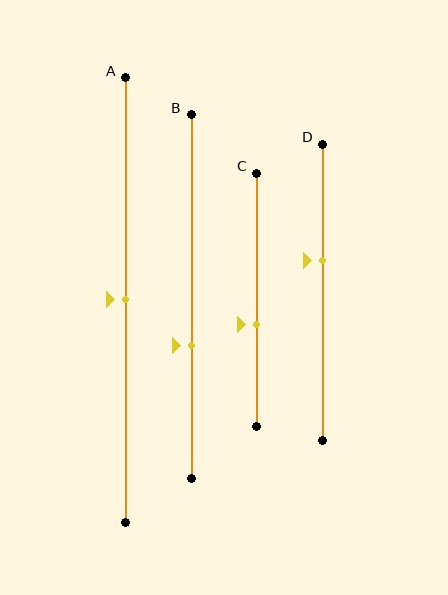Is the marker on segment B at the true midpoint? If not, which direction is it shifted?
No, the marker on segment B is shifted downward by about 14% of the segment length.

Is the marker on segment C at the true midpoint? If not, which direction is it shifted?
No, the marker on segment C is shifted downward by about 10% of the segment length.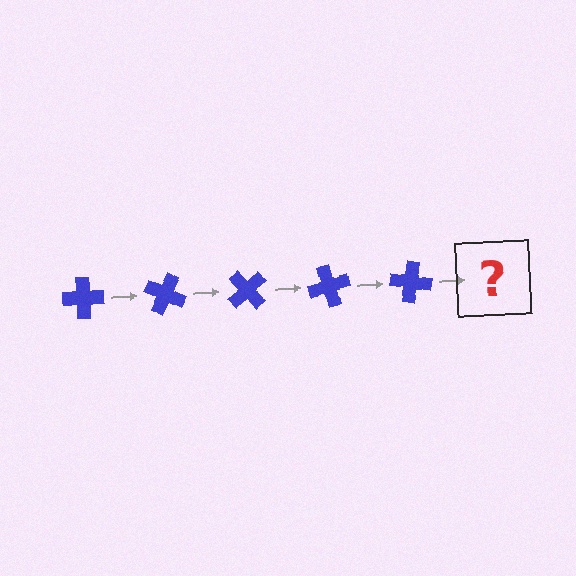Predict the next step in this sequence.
The next step is a blue cross rotated 125 degrees.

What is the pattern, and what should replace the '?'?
The pattern is that the cross rotates 25 degrees each step. The '?' should be a blue cross rotated 125 degrees.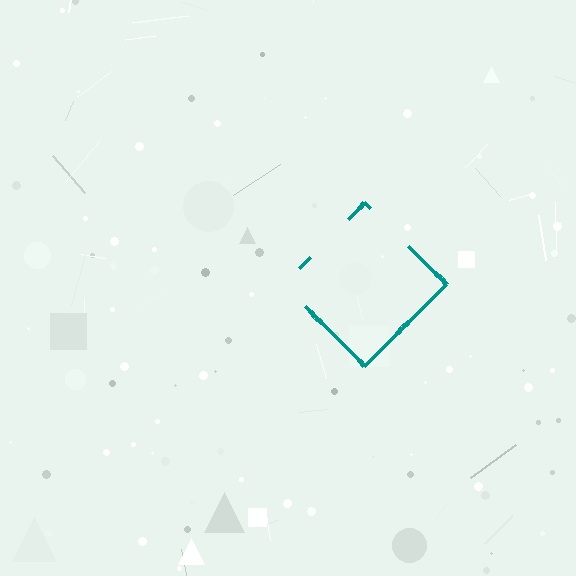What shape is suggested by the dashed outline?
The dashed outline suggests a diamond.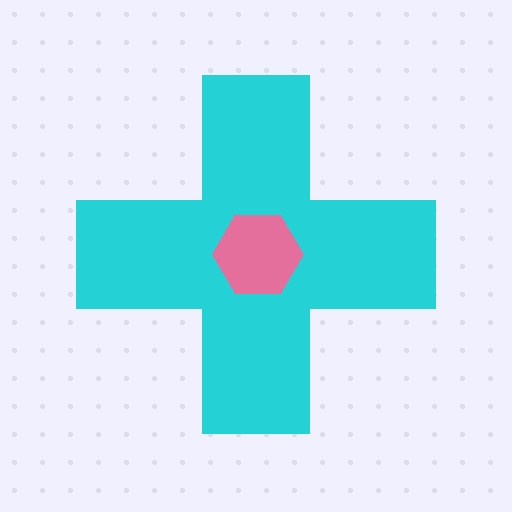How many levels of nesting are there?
2.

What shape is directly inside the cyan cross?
The pink hexagon.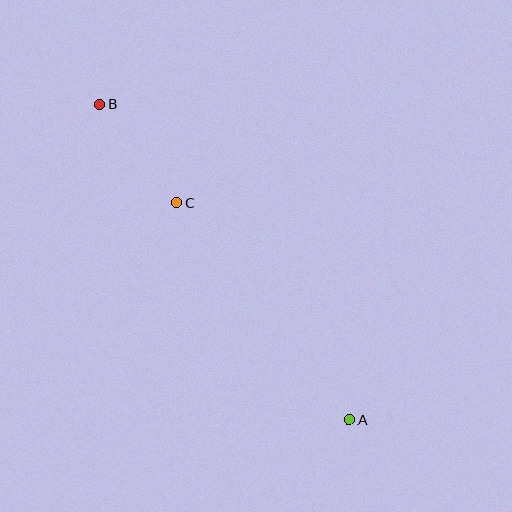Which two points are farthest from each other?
Points A and B are farthest from each other.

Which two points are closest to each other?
Points B and C are closest to each other.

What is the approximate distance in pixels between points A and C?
The distance between A and C is approximately 277 pixels.